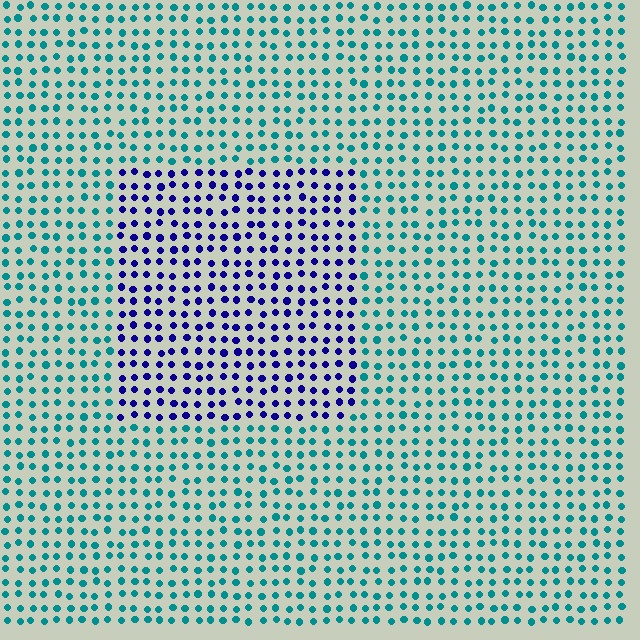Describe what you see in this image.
The image is filled with small teal elements in a uniform arrangement. A rectangle-shaped region is visible where the elements are tinted to a slightly different hue, forming a subtle color boundary.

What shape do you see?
I see a rectangle.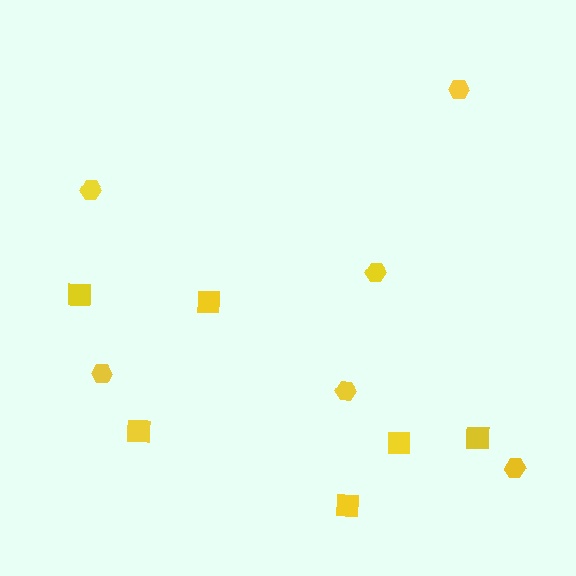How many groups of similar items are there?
There are 2 groups: one group of hexagons (6) and one group of squares (6).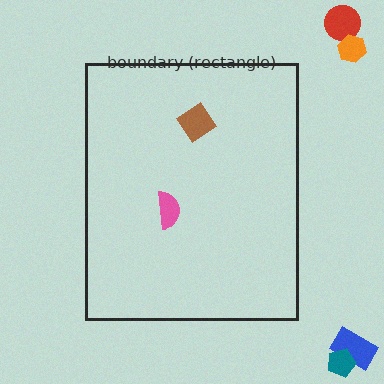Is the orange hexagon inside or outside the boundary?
Outside.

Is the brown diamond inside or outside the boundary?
Inside.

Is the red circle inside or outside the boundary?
Outside.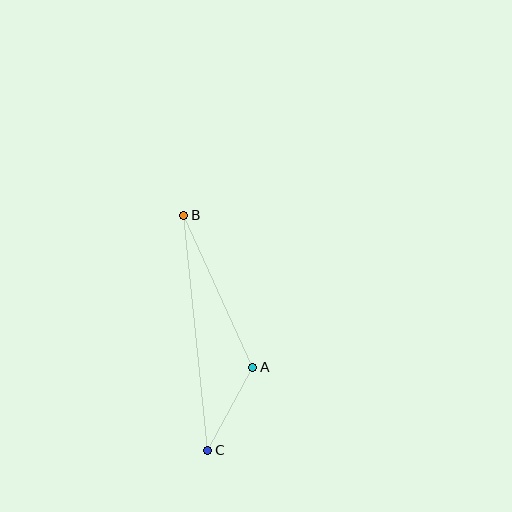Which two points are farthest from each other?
Points B and C are farthest from each other.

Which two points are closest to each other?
Points A and C are closest to each other.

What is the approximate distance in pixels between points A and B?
The distance between A and B is approximately 167 pixels.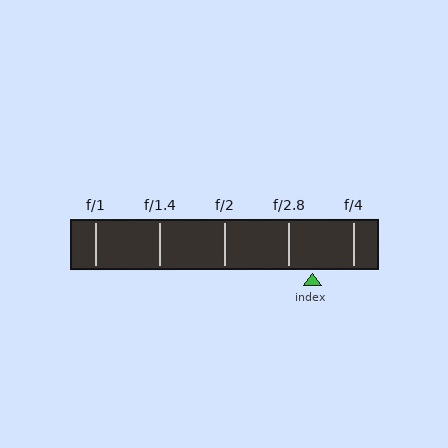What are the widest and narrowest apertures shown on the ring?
The widest aperture shown is f/1 and the narrowest is f/4.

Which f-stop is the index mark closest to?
The index mark is closest to f/2.8.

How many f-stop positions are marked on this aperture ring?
There are 5 f-stop positions marked.